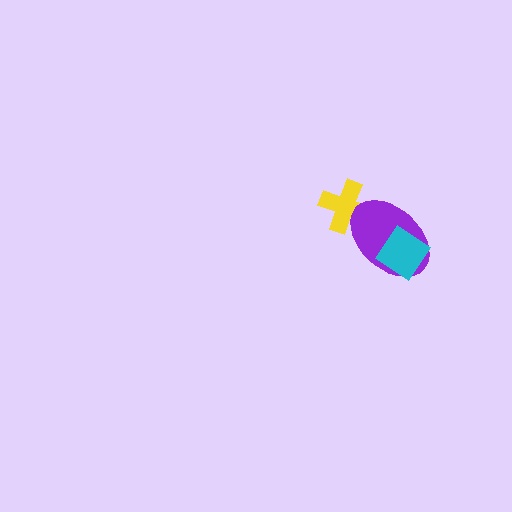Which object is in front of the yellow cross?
The purple ellipse is in front of the yellow cross.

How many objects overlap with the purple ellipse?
2 objects overlap with the purple ellipse.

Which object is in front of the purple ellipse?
The cyan diamond is in front of the purple ellipse.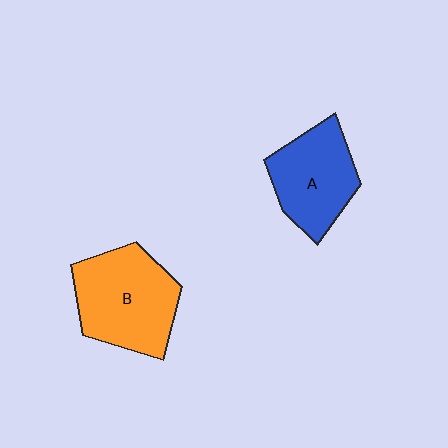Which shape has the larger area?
Shape B (orange).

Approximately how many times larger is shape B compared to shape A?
Approximately 1.2 times.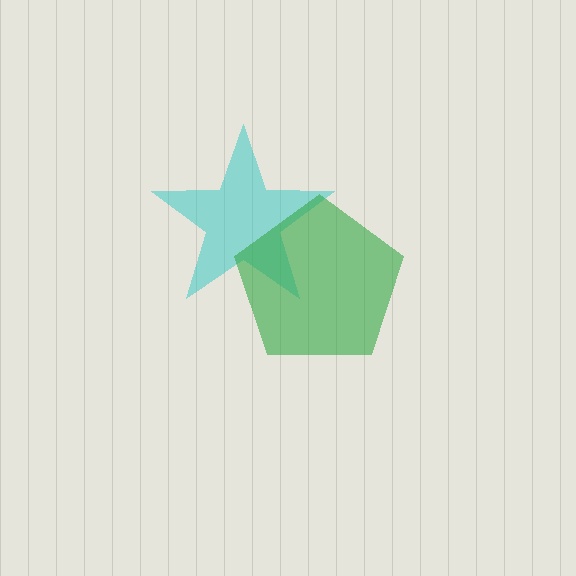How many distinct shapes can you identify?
There are 2 distinct shapes: a cyan star, a green pentagon.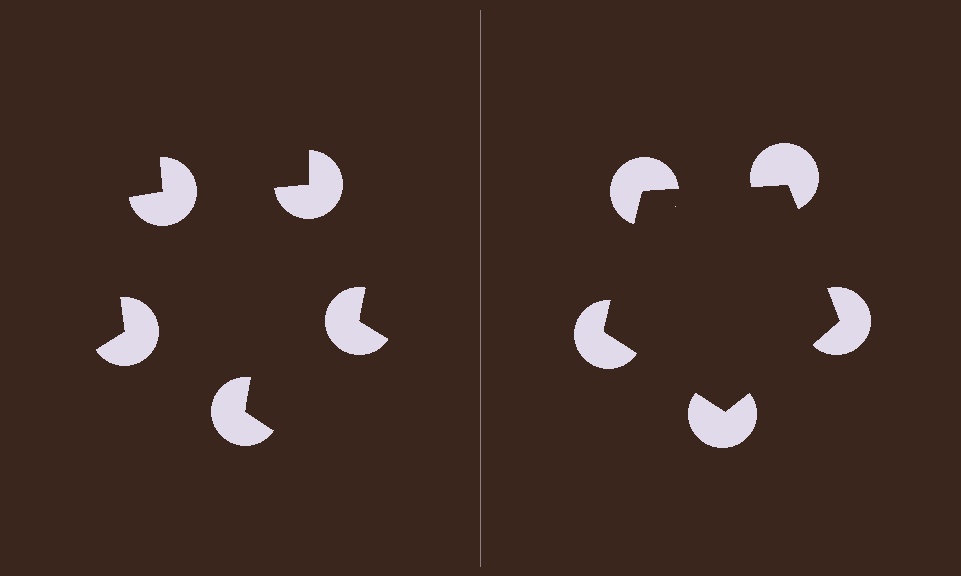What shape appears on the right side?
An illusory pentagon.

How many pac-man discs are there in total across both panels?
10 — 5 on each side.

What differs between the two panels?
The pac-man discs are positioned identically on both sides; only the wedge orientations differ. On the right they align to a pentagon; on the left they are misaligned.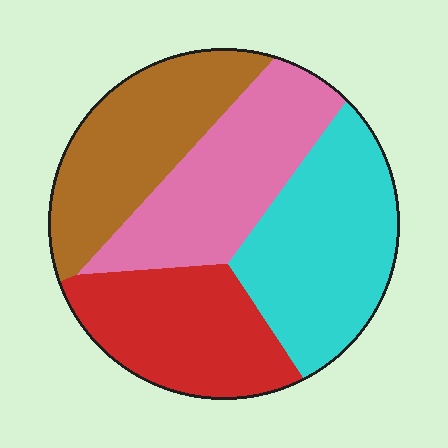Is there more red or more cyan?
Cyan.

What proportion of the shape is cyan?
Cyan takes up between a sixth and a third of the shape.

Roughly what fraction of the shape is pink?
Pink covers about 25% of the shape.